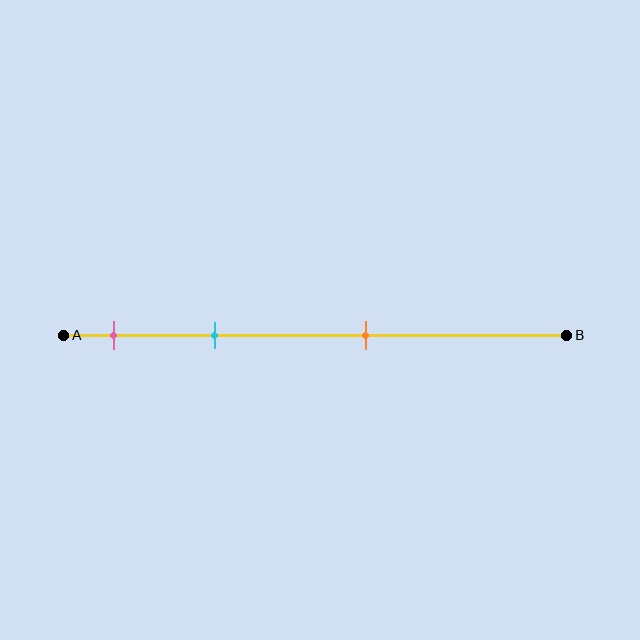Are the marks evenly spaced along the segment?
No, the marks are not evenly spaced.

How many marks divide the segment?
There are 3 marks dividing the segment.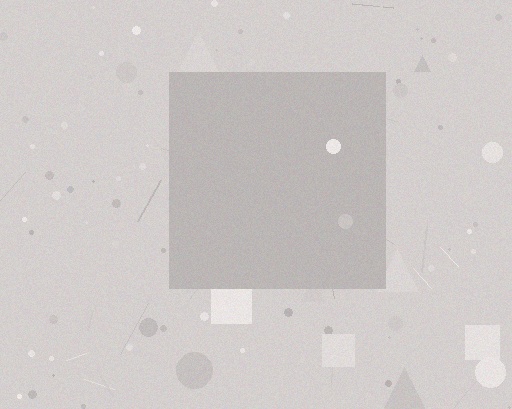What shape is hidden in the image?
A square is hidden in the image.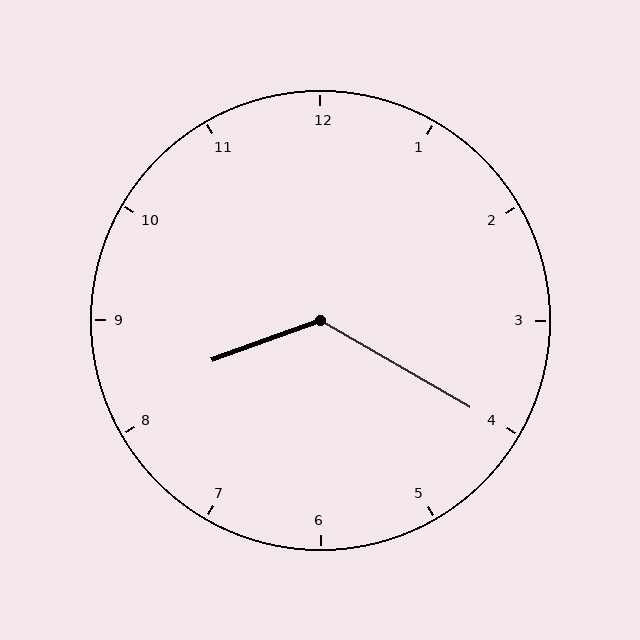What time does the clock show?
8:20.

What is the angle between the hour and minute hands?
Approximately 130 degrees.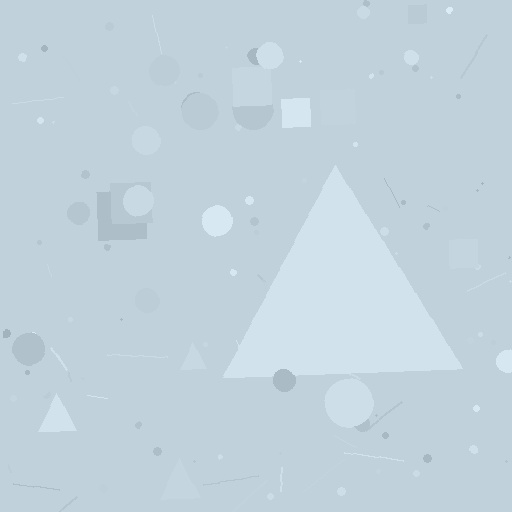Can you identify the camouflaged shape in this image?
The camouflaged shape is a triangle.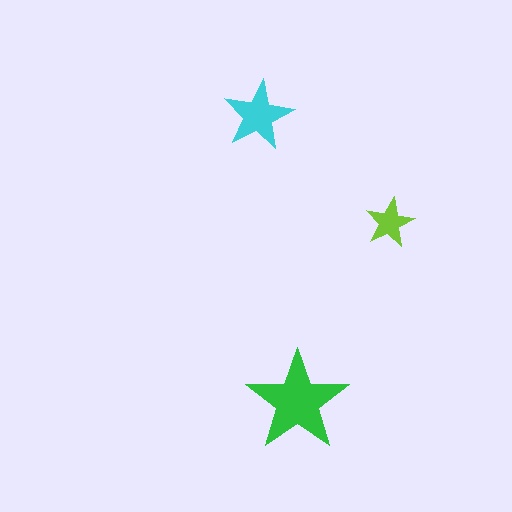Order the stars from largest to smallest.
the green one, the cyan one, the lime one.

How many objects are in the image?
There are 3 objects in the image.